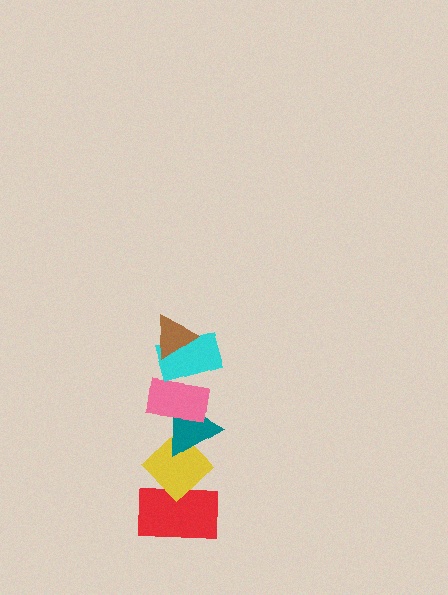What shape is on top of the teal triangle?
The pink rectangle is on top of the teal triangle.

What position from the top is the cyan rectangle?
The cyan rectangle is 2nd from the top.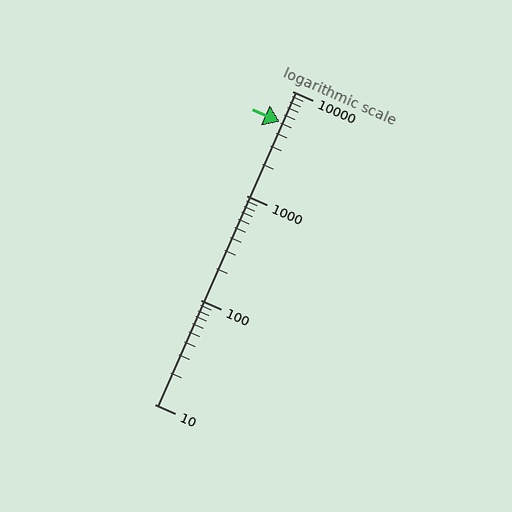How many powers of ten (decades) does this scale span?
The scale spans 3 decades, from 10 to 10000.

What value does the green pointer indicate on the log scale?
The pointer indicates approximately 5100.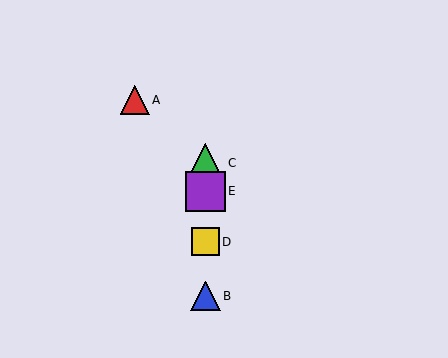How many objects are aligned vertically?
4 objects (B, C, D, E) are aligned vertically.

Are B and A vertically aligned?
No, B is at x≈205 and A is at x≈135.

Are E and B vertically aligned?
Yes, both are at x≈205.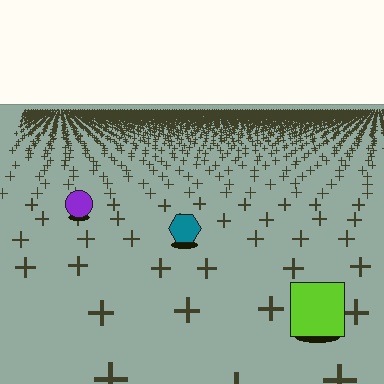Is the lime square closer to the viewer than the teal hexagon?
Yes. The lime square is closer — you can tell from the texture gradient: the ground texture is coarser near it.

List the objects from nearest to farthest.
From nearest to farthest: the lime square, the teal hexagon, the purple circle.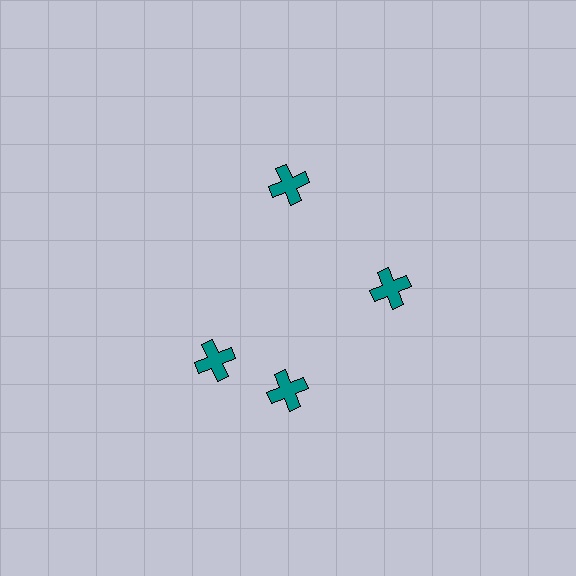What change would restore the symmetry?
The symmetry would be restored by rotating it back into even spacing with its neighbors so that all 4 crosses sit at equal angles and equal distance from the center.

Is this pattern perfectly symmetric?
No. The 4 teal crosses are arranged in a ring, but one element near the 9 o'clock position is rotated out of alignment along the ring, breaking the 4-fold rotational symmetry.